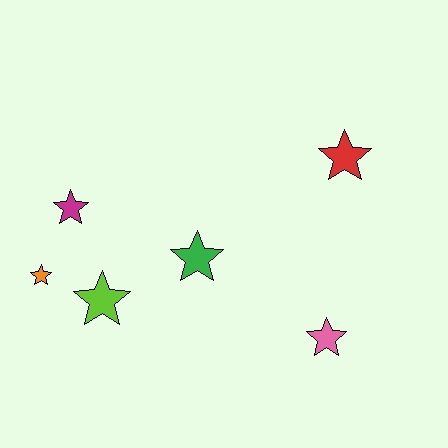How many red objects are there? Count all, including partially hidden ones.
There is 1 red object.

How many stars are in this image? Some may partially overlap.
There are 6 stars.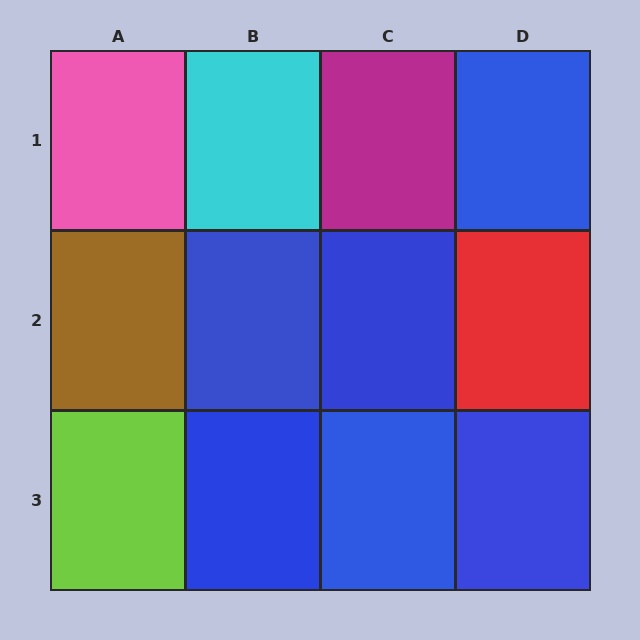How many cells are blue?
6 cells are blue.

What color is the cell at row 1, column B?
Cyan.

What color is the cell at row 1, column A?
Pink.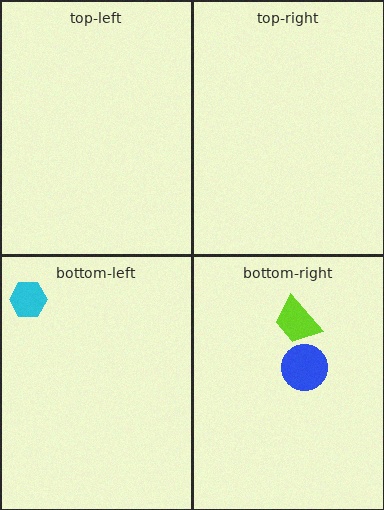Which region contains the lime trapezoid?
The bottom-right region.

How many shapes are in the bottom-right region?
2.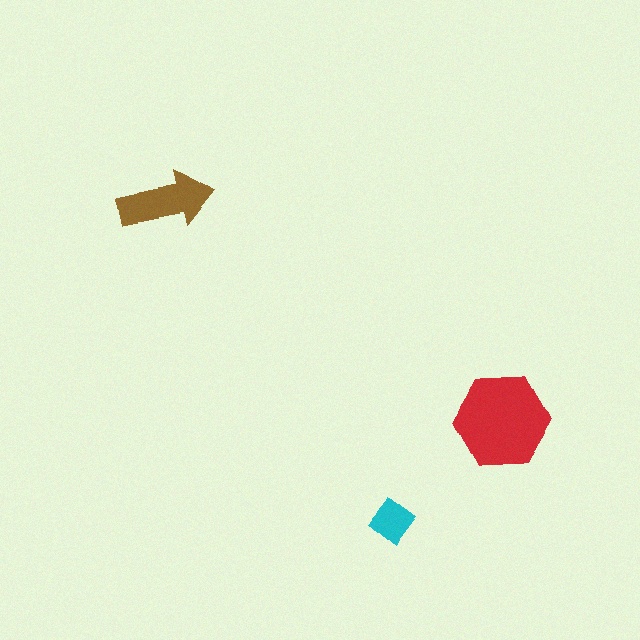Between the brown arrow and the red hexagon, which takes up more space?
The red hexagon.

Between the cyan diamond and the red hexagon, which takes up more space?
The red hexagon.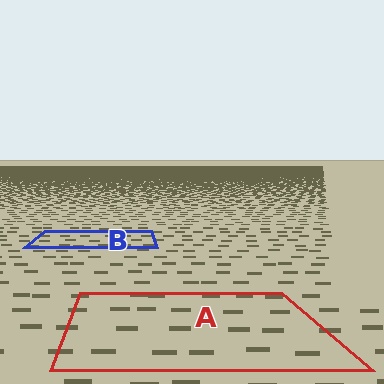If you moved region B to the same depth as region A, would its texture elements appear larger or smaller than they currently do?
They would appear larger. At a closer depth, the same texture elements are projected at a bigger on-screen size.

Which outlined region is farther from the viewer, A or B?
Region B is farther from the viewer — the texture elements inside it appear smaller and more densely packed.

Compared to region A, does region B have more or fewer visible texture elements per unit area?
Region B has more texture elements per unit area — they are packed more densely because it is farther away.